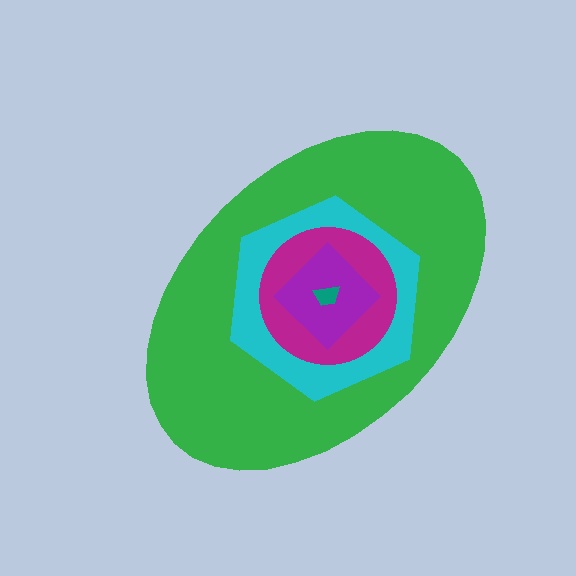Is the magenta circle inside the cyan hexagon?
Yes.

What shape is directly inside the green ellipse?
The cyan hexagon.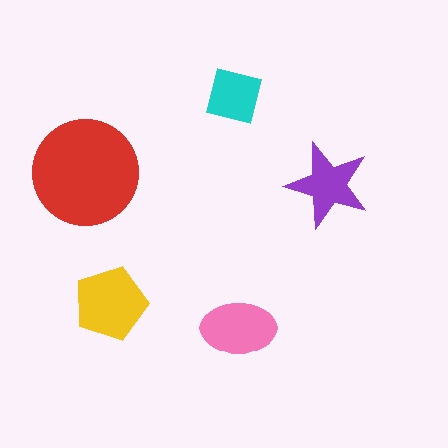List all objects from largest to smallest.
The red circle, the yellow pentagon, the pink ellipse, the purple star, the cyan square.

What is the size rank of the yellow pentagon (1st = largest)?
2nd.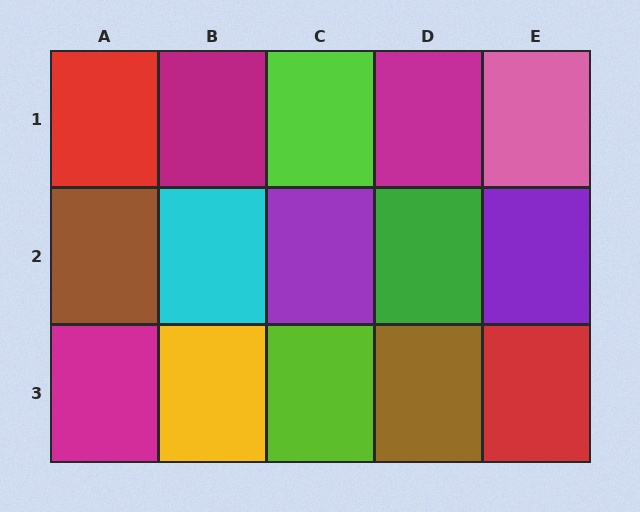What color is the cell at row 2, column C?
Purple.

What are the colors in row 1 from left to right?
Red, magenta, lime, magenta, pink.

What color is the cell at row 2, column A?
Brown.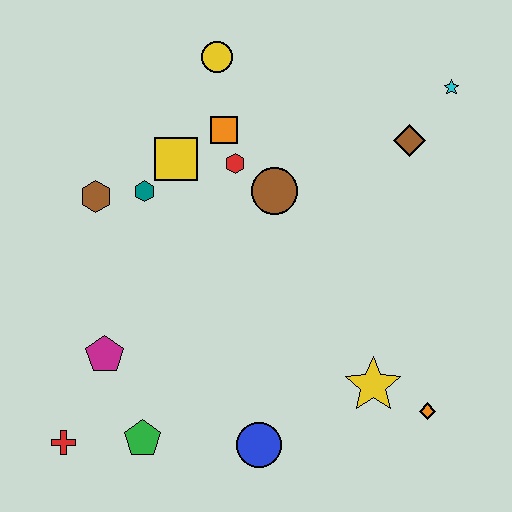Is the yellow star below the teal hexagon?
Yes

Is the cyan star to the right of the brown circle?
Yes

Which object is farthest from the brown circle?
The red cross is farthest from the brown circle.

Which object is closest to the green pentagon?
The red cross is closest to the green pentagon.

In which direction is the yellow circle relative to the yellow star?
The yellow circle is above the yellow star.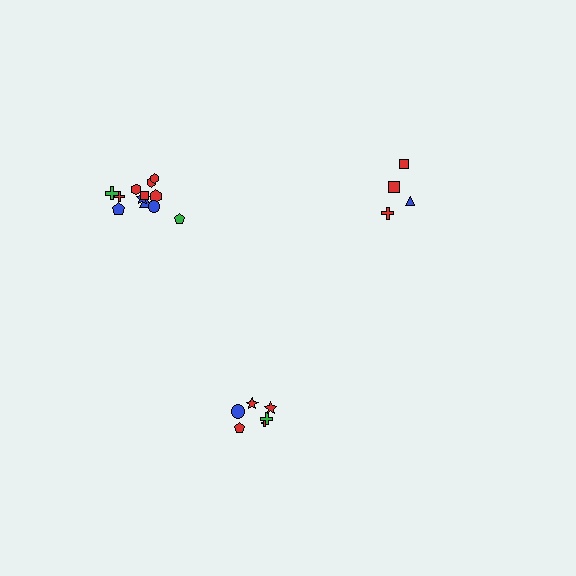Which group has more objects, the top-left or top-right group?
The top-left group.